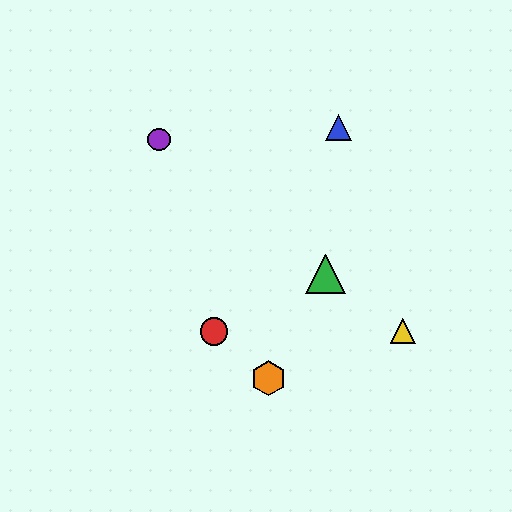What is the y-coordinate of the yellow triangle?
The yellow triangle is at y≈331.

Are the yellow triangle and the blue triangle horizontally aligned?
No, the yellow triangle is at y≈331 and the blue triangle is at y≈127.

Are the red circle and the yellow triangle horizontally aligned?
Yes, both are at y≈331.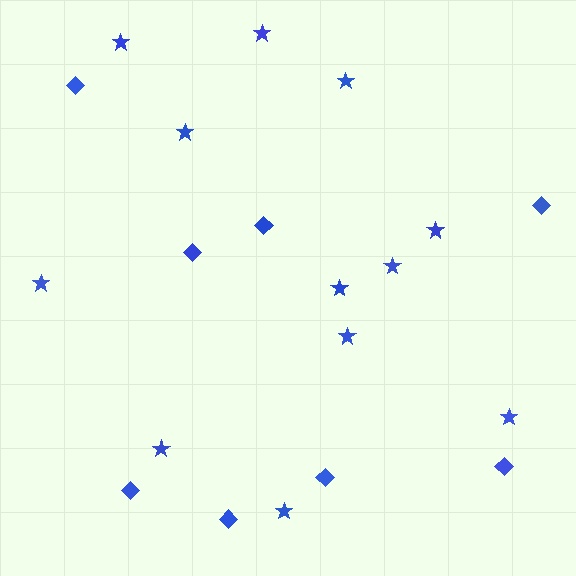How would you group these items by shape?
There are 2 groups: one group of diamonds (8) and one group of stars (12).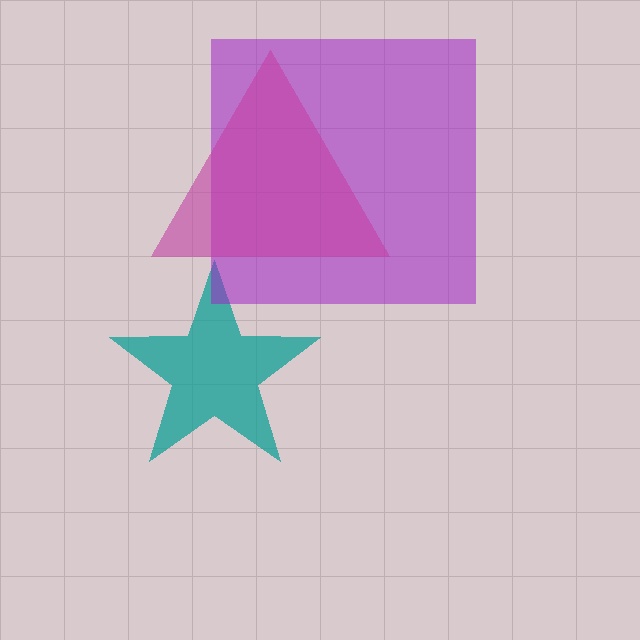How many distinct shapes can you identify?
There are 3 distinct shapes: a teal star, a purple square, a magenta triangle.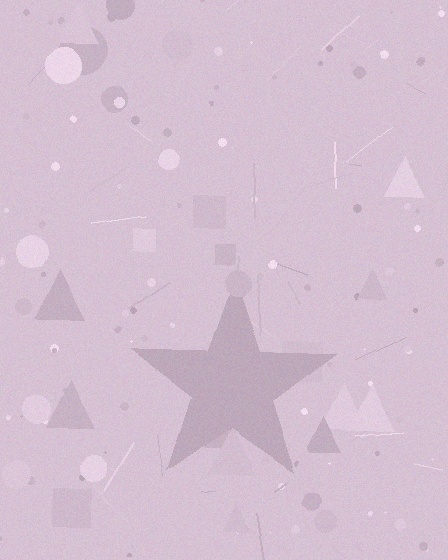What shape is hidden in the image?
A star is hidden in the image.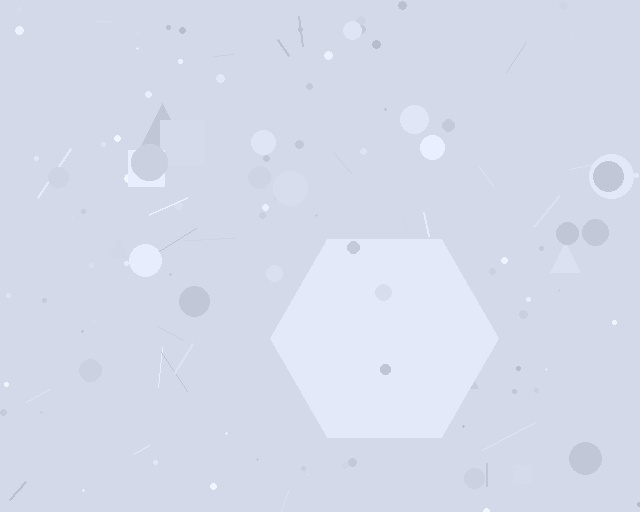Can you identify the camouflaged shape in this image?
The camouflaged shape is a hexagon.